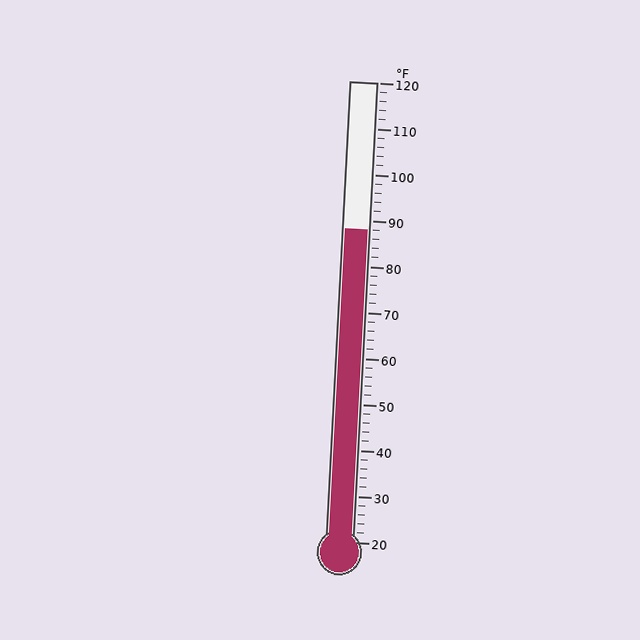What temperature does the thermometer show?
The thermometer shows approximately 88°F.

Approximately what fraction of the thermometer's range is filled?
The thermometer is filled to approximately 70% of its range.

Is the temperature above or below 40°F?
The temperature is above 40°F.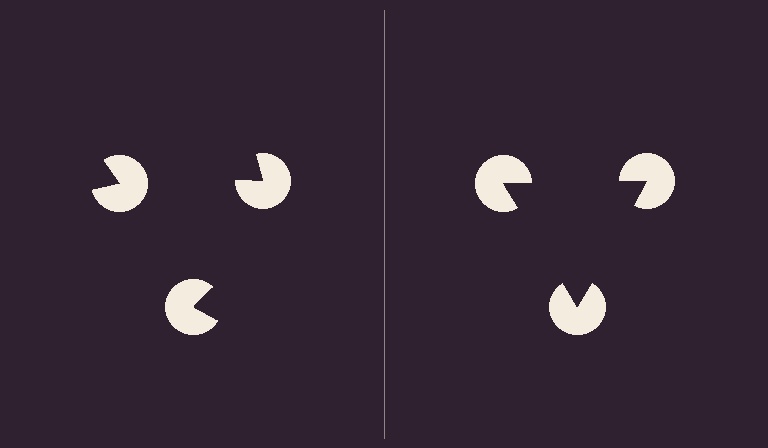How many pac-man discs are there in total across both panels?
6 — 3 on each side.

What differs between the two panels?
The pac-man discs are positioned identically on both sides; only the wedge orientations differ. On the right they align to a triangle; on the left they are misaligned.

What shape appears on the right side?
An illusory triangle.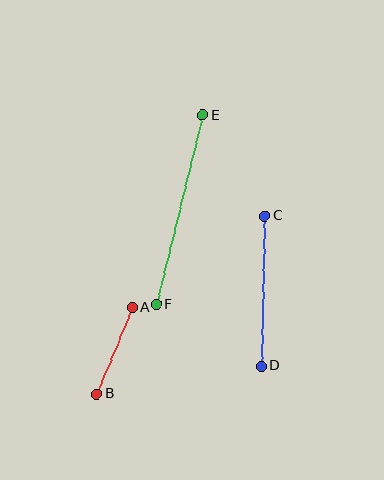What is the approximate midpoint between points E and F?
The midpoint is at approximately (180, 210) pixels.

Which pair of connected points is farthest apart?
Points E and F are farthest apart.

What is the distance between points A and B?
The distance is approximately 94 pixels.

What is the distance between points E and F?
The distance is approximately 195 pixels.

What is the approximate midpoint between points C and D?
The midpoint is at approximately (263, 291) pixels.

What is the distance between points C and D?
The distance is approximately 150 pixels.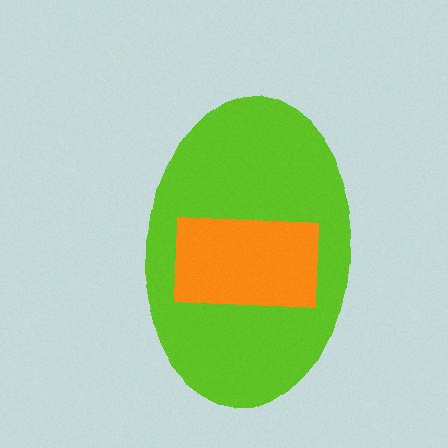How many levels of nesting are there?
2.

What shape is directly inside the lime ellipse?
The orange rectangle.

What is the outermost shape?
The lime ellipse.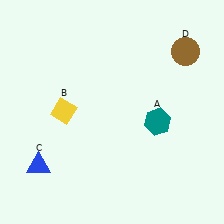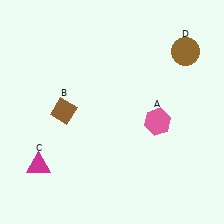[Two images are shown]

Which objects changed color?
A changed from teal to pink. B changed from yellow to brown. C changed from blue to magenta.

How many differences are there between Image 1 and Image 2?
There are 3 differences between the two images.